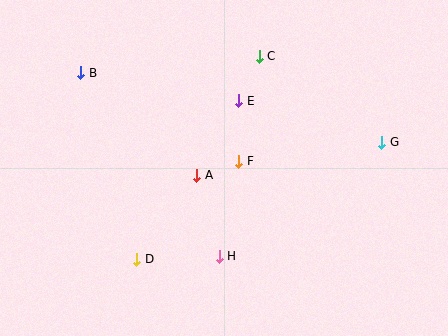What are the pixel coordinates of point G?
Point G is at (382, 142).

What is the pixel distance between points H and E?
The distance between H and E is 157 pixels.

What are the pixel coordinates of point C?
Point C is at (259, 56).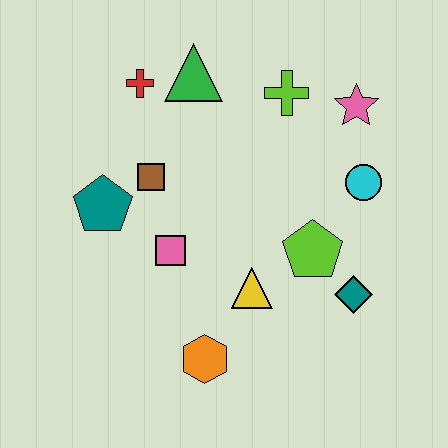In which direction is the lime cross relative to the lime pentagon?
The lime cross is above the lime pentagon.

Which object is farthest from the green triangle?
The orange hexagon is farthest from the green triangle.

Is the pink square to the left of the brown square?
No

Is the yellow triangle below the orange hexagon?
No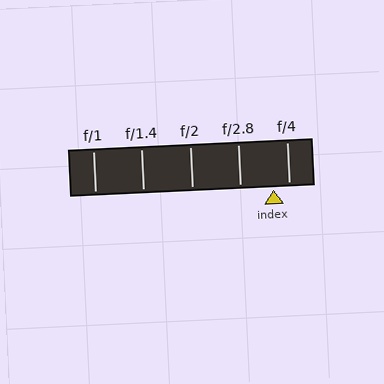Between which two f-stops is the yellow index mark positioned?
The index mark is between f/2.8 and f/4.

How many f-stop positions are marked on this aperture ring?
There are 5 f-stop positions marked.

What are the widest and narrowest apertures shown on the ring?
The widest aperture shown is f/1 and the narrowest is f/4.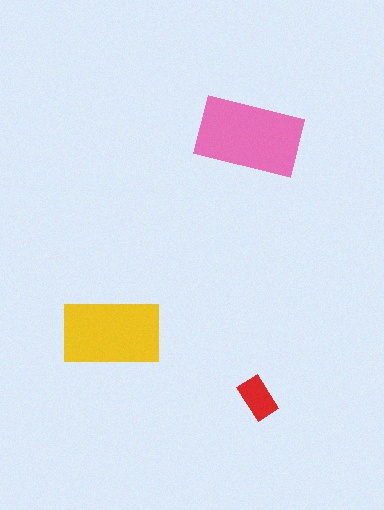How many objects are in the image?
There are 3 objects in the image.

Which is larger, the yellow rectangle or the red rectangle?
The yellow one.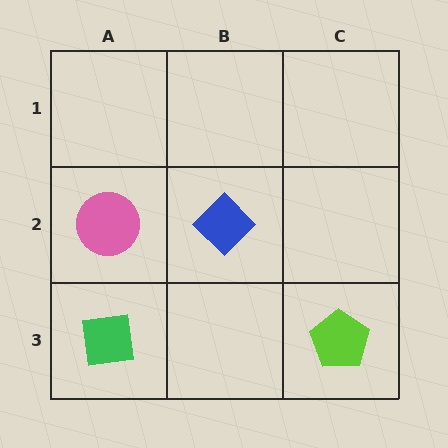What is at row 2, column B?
A blue diamond.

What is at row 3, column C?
A lime pentagon.